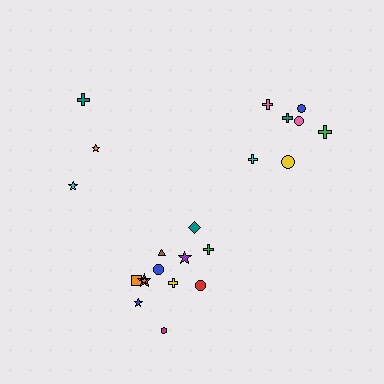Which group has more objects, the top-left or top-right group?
The top-right group.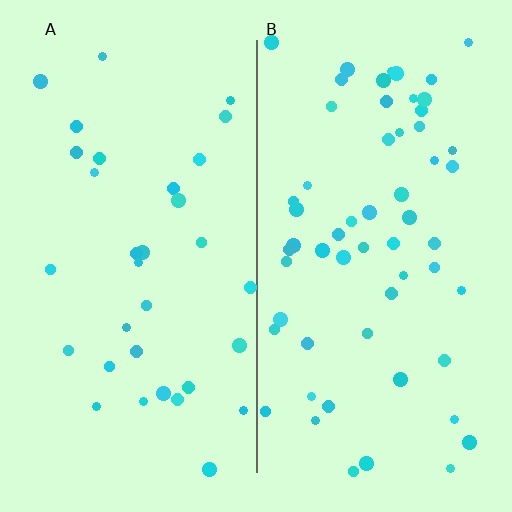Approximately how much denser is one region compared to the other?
Approximately 1.8× — region B over region A.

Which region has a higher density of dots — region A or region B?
B (the right).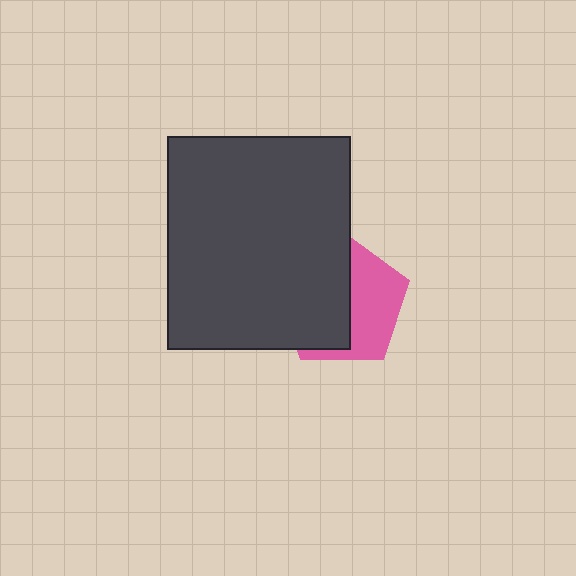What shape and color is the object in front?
The object in front is a dark gray rectangle.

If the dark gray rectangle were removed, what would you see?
You would see the complete pink pentagon.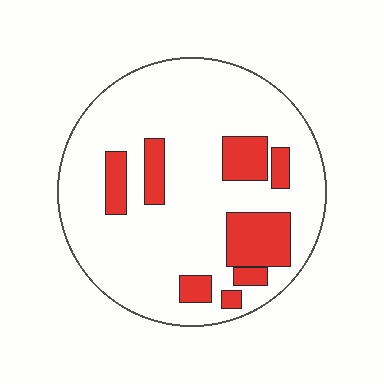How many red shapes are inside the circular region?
8.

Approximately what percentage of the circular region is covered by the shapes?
Approximately 20%.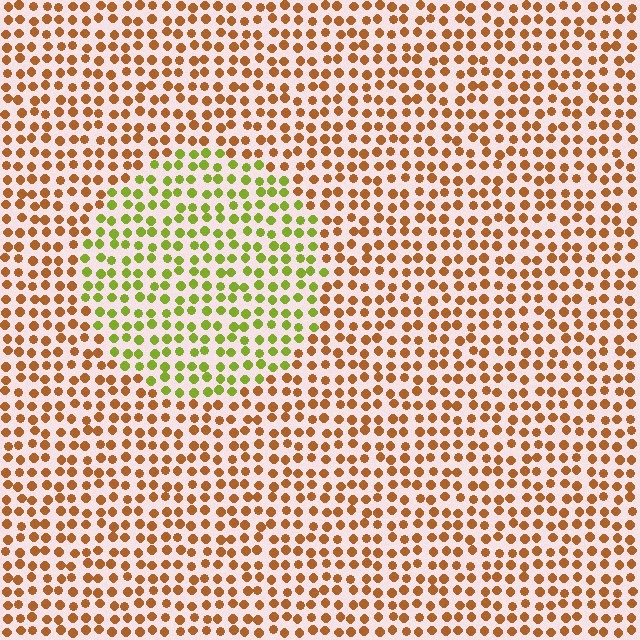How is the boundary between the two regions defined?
The boundary is defined purely by a slight shift in hue (about 55 degrees). Spacing, size, and orientation are identical on both sides.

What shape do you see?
I see a circle.